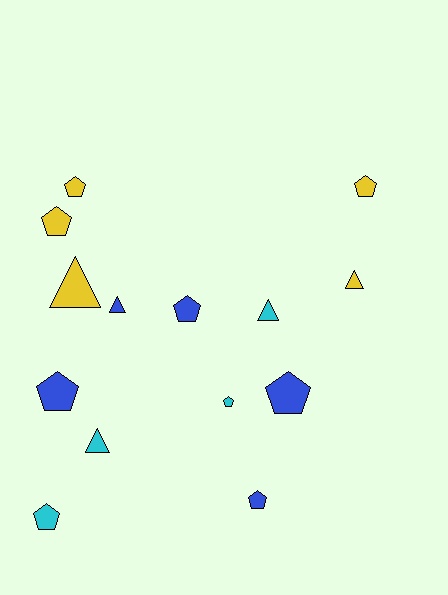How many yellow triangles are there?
There are 2 yellow triangles.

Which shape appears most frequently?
Pentagon, with 9 objects.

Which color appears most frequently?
Blue, with 5 objects.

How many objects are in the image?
There are 14 objects.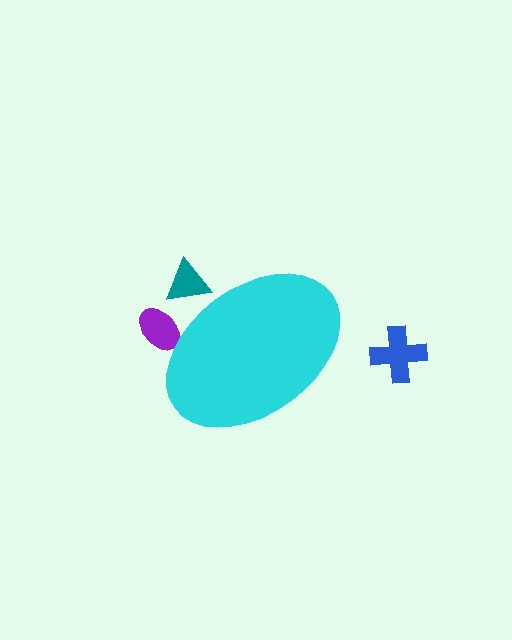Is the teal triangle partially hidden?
Yes, the teal triangle is partially hidden behind the cyan ellipse.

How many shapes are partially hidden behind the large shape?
2 shapes are partially hidden.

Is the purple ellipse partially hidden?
Yes, the purple ellipse is partially hidden behind the cyan ellipse.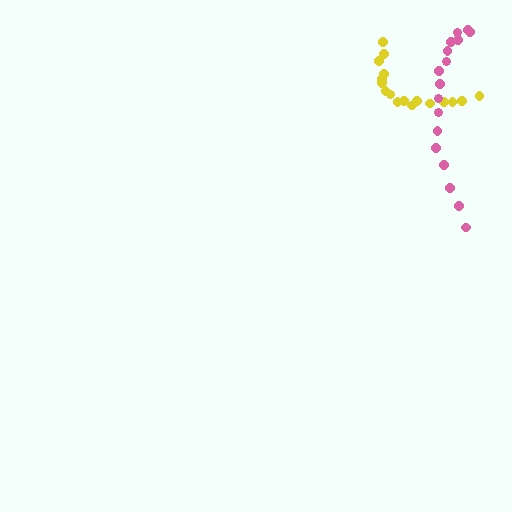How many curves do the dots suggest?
There are 2 distinct paths.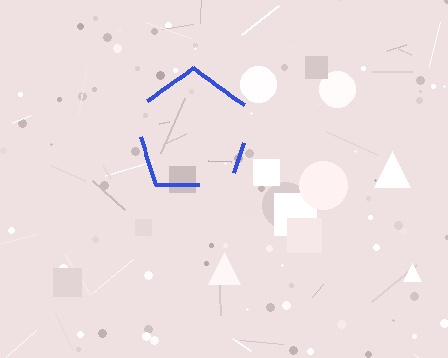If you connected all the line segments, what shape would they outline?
They would outline a pentagon.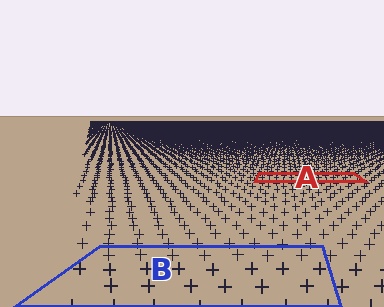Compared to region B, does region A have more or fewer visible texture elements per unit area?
Region A has more texture elements per unit area — they are packed more densely because it is farther away.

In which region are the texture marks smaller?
The texture marks are smaller in region A, because it is farther away.